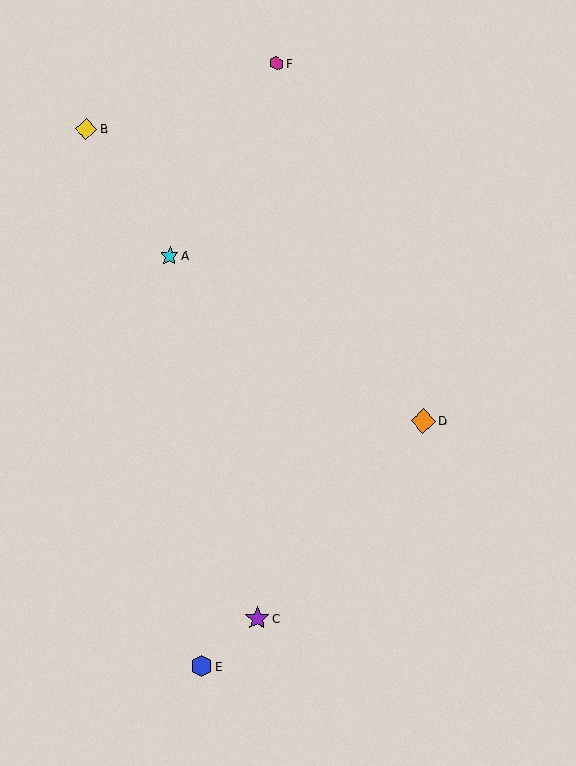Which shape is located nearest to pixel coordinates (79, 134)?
The yellow diamond (labeled B) at (86, 129) is nearest to that location.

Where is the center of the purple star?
The center of the purple star is at (257, 618).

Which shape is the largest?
The orange diamond (labeled D) is the largest.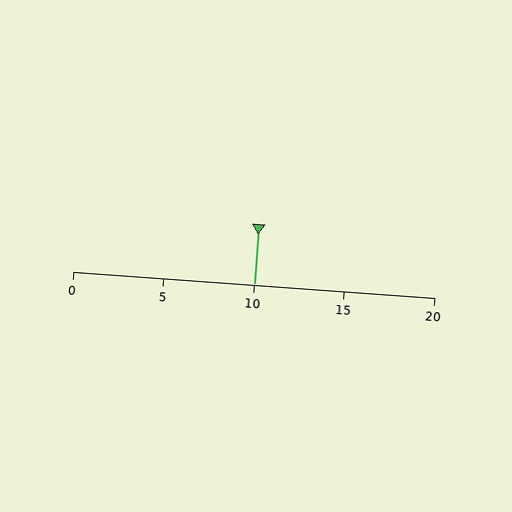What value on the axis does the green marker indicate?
The marker indicates approximately 10.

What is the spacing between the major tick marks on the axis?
The major ticks are spaced 5 apart.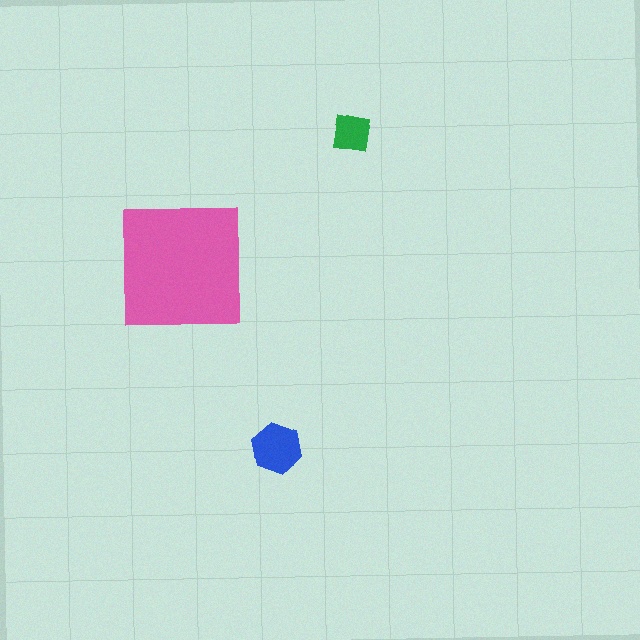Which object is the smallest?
The green square.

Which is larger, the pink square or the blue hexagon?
The pink square.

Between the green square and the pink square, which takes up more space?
The pink square.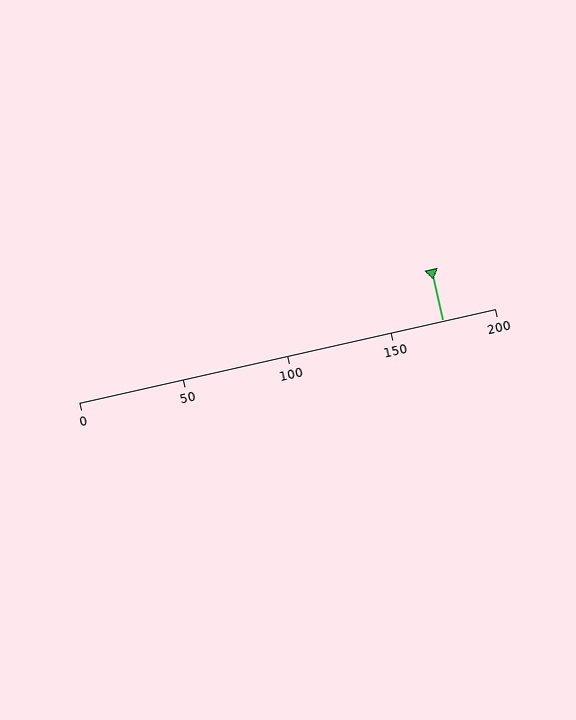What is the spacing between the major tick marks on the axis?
The major ticks are spaced 50 apart.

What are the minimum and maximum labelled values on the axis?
The axis runs from 0 to 200.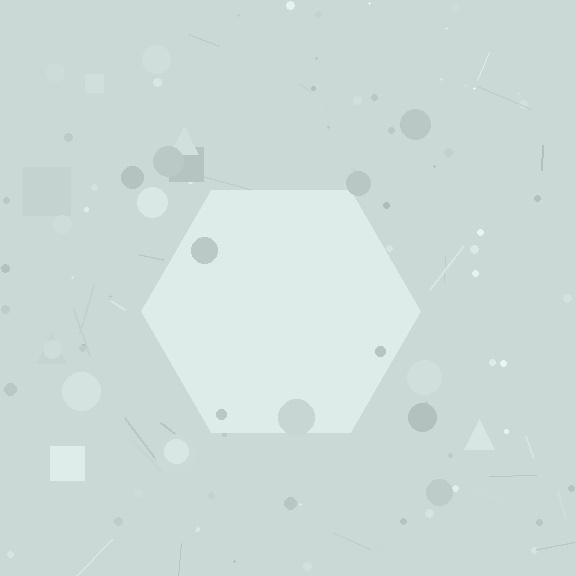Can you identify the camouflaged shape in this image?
The camouflaged shape is a hexagon.